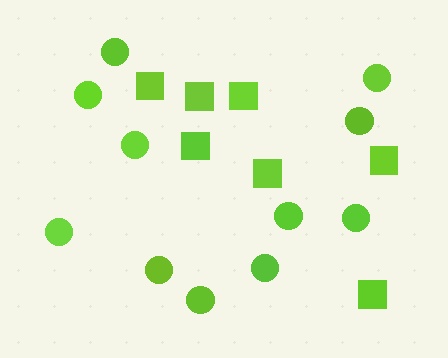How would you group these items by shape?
There are 2 groups: one group of circles (11) and one group of squares (7).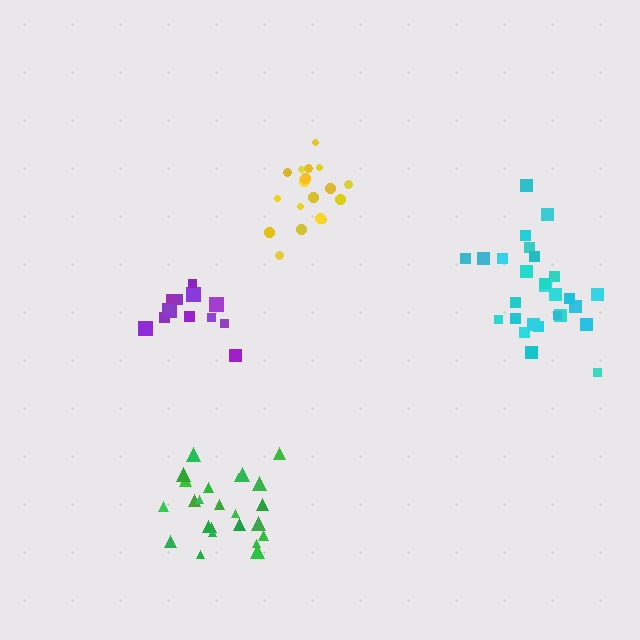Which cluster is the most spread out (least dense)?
Cyan.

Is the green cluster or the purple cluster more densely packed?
Green.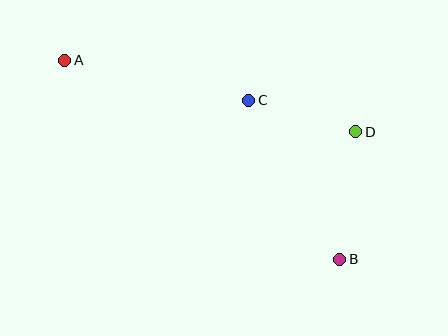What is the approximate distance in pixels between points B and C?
The distance between B and C is approximately 183 pixels.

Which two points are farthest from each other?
Points A and B are farthest from each other.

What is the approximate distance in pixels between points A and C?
The distance between A and C is approximately 188 pixels.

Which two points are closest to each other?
Points C and D are closest to each other.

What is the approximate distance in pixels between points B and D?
The distance between B and D is approximately 129 pixels.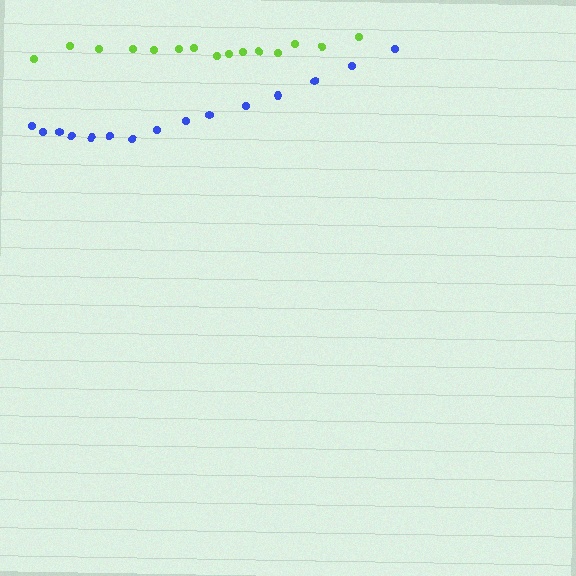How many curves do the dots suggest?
There are 2 distinct paths.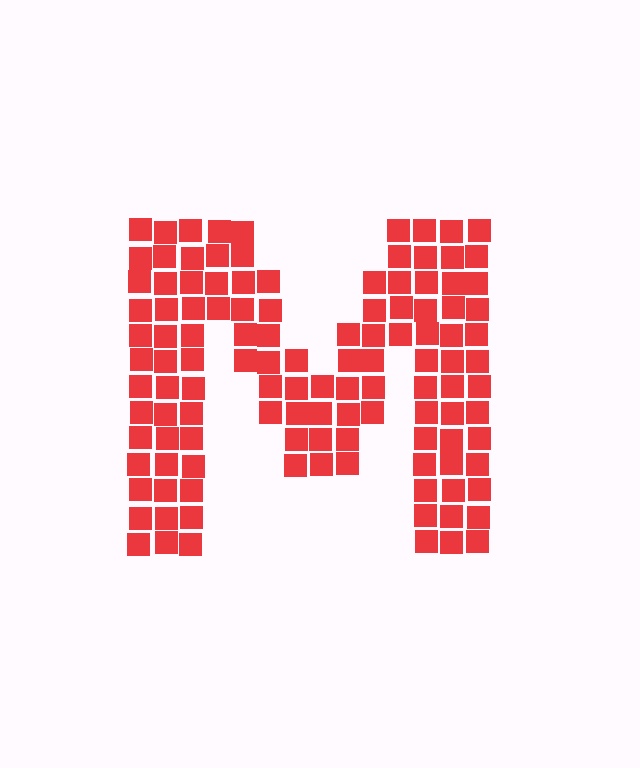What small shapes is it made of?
It is made of small squares.